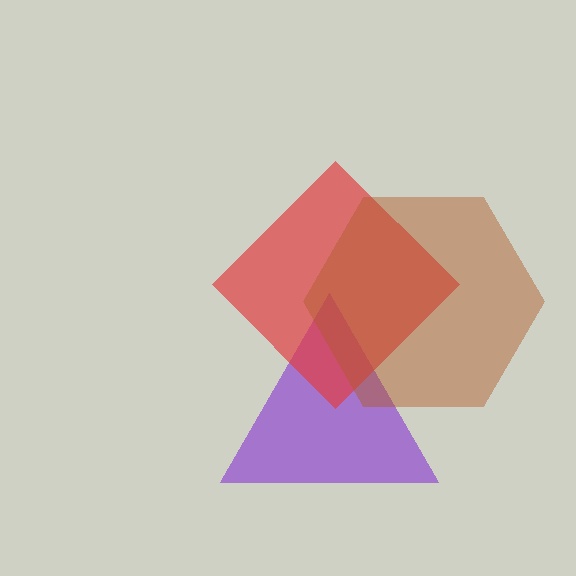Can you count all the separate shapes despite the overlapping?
Yes, there are 3 separate shapes.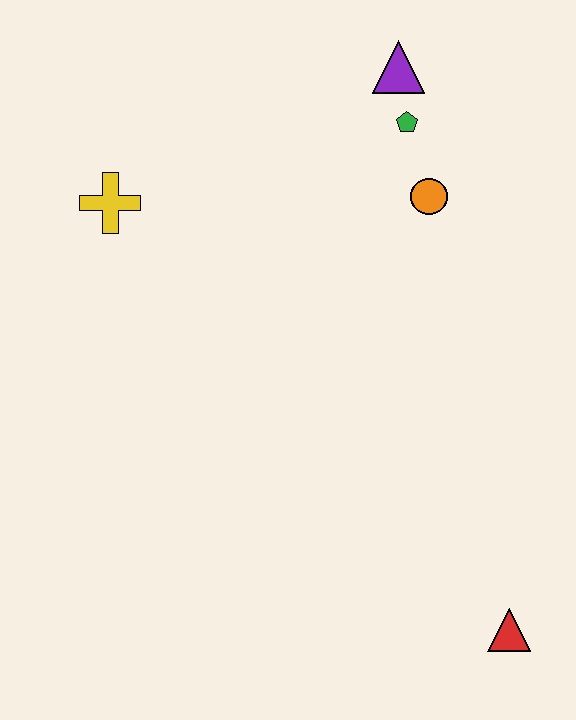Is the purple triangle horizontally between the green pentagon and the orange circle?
No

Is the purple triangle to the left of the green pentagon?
Yes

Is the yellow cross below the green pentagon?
Yes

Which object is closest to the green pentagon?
The purple triangle is closest to the green pentagon.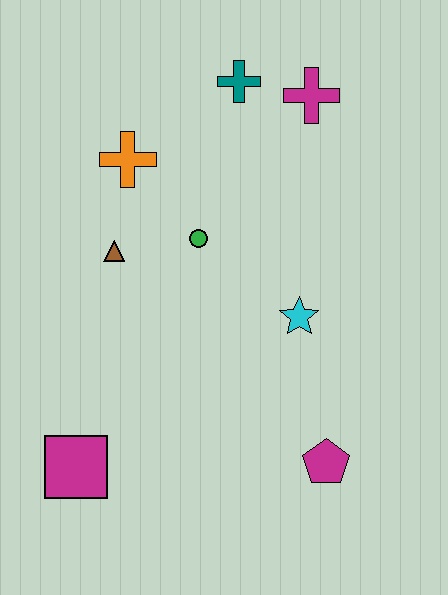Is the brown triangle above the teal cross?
No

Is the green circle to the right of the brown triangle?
Yes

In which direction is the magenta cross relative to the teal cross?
The magenta cross is to the right of the teal cross.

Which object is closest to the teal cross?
The magenta cross is closest to the teal cross.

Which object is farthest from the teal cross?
The magenta square is farthest from the teal cross.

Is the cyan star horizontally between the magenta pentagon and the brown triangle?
Yes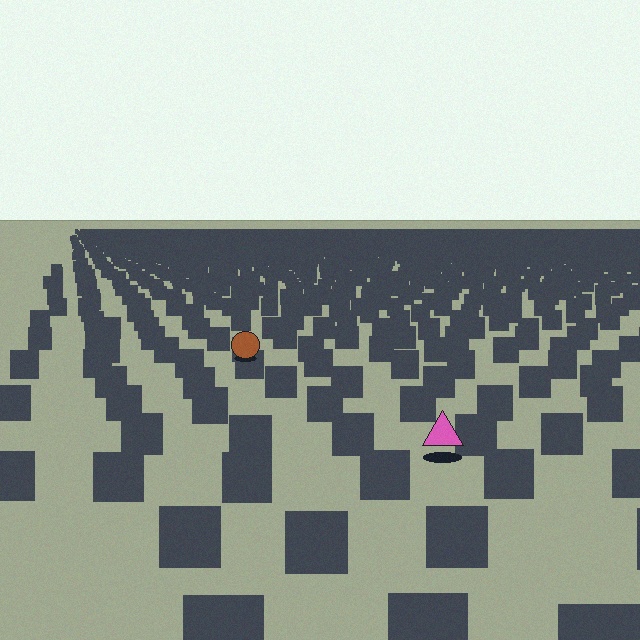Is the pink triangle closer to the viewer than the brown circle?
Yes. The pink triangle is closer — you can tell from the texture gradient: the ground texture is coarser near it.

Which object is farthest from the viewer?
The brown circle is farthest from the viewer. It appears smaller and the ground texture around it is denser.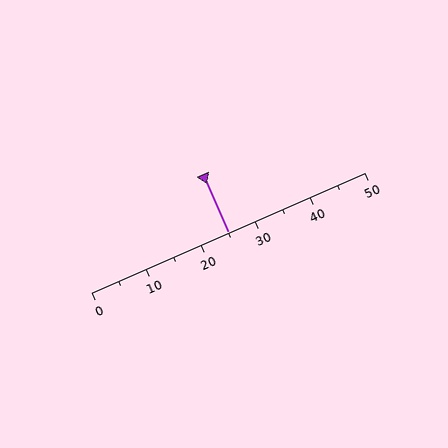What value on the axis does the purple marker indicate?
The marker indicates approximately 25.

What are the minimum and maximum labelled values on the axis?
The axis runs from 0 to 50.